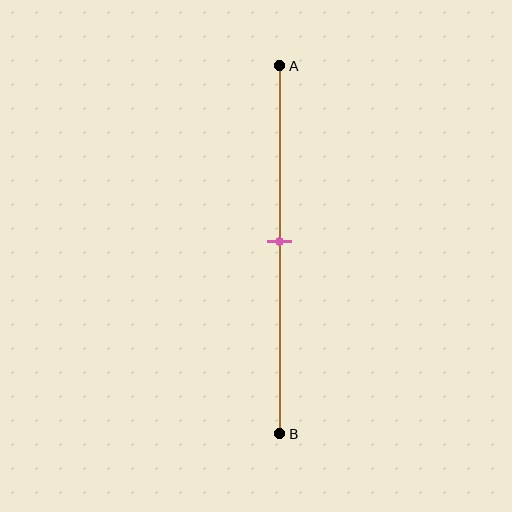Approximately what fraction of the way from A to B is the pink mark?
The pink mark is approximately 50% of the way from A to B.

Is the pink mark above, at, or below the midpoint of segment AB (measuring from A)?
The pink mark is approximately at the midpoint of segment AB.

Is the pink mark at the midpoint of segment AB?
Yes, the mark is approximately at the midpoint.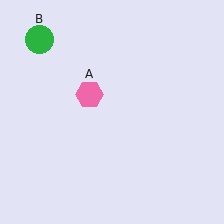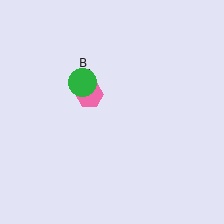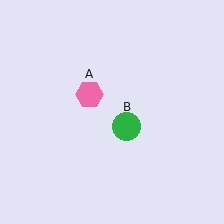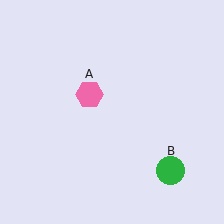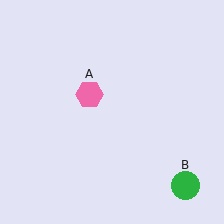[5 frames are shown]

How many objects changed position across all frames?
1 object changed position: green circle (object B).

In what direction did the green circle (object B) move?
The green circle (object B) moved down and to the right.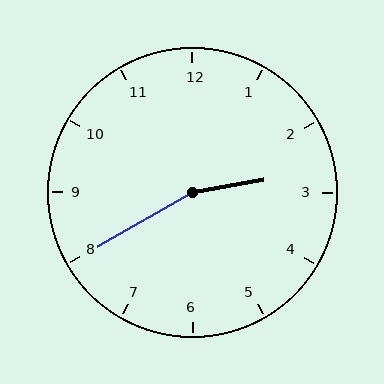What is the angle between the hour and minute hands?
Approximately 160 degrees.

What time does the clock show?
2:40.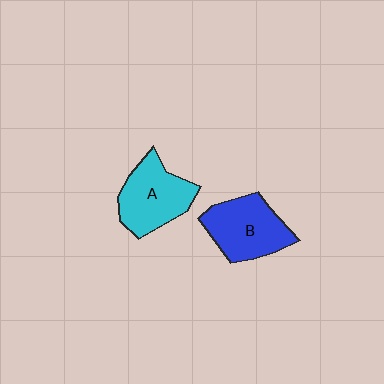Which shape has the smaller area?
Shape A (cyan).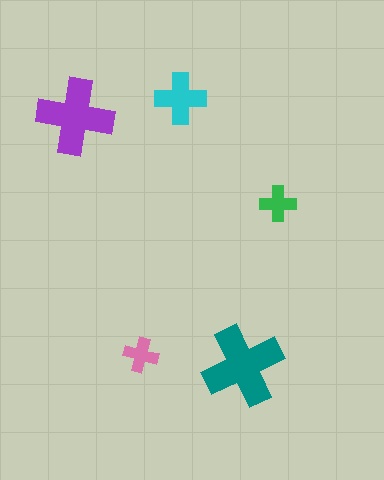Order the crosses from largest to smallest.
the teal one, the purple one, the cyan one, the green one, the pink one.